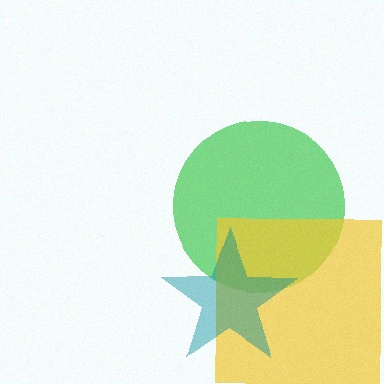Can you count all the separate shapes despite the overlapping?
Yes, there are 3 separate shapes.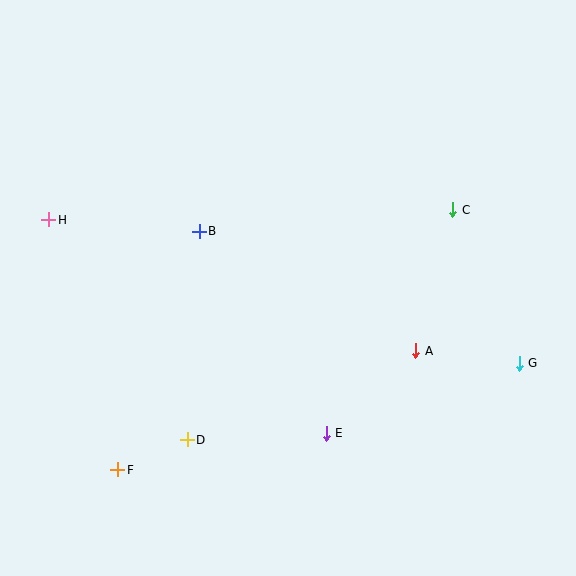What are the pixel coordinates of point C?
Point C is at (453, 210).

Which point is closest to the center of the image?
Point B at (199, 231) is closest to the center.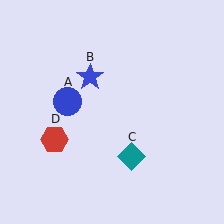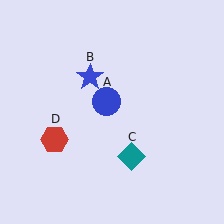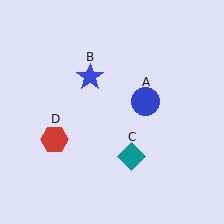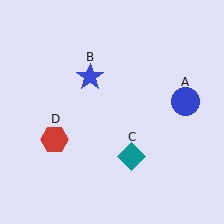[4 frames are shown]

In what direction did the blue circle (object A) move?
The blue circle (object A) moved right.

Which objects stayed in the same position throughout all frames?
Blue star (object B) and teal diamond (object C) and red hexagon (object D) remained stationary.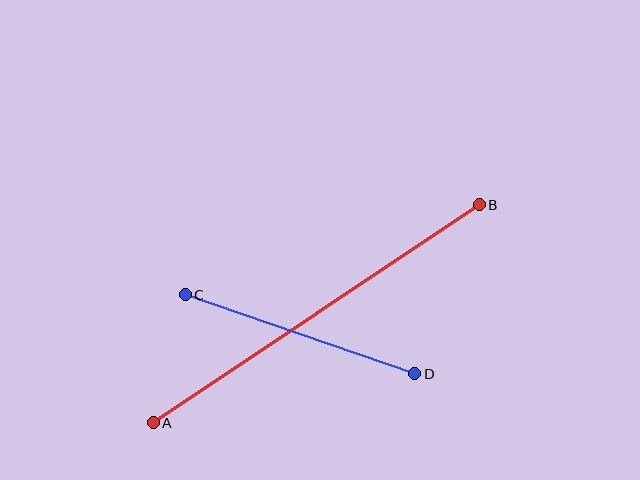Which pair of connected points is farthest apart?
Points A and B are farthest apart.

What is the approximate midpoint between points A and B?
The midpoint is at approximately (316, 314) pixels.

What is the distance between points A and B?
The distance is approximately 392 pixels.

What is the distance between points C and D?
The distance is approximately 243 pixels.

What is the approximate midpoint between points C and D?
The midpoint is at approximately (300, 334) pixels.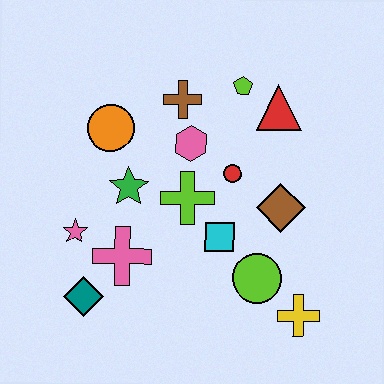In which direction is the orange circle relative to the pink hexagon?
The orange circle is to the left of the pink hexagon.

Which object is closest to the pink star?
The pink cross is closest to the pink star.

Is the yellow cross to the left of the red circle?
No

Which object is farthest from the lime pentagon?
The teal diamond is farthest from the lime pentagon.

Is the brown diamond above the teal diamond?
Yes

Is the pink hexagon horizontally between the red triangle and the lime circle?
No